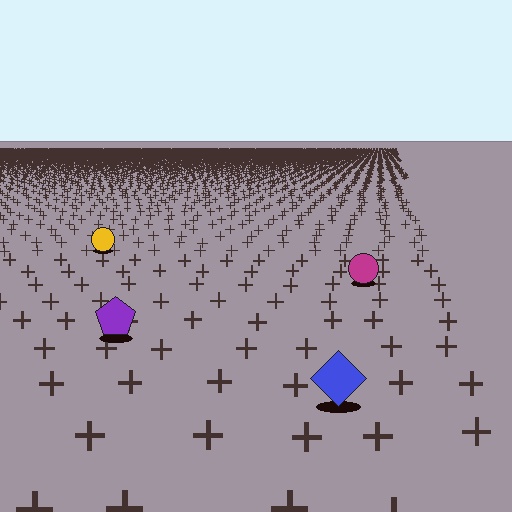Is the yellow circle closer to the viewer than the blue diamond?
No. The blue diamond is closer — you can tell from the texture gradient: the ground texture is coarser near it.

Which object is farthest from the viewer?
The yellow circle is farthest from the viewer. It appears smaller and the ground texture around it is denser.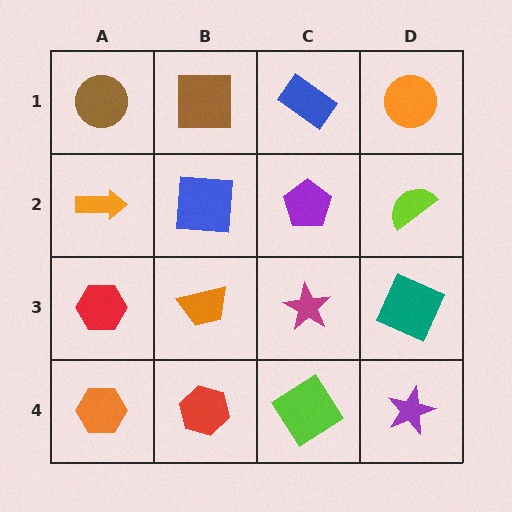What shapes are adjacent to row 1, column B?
A blue square (row 2, column B), a brown circle (row 1, column A), a blue rectangle (row 1, column C).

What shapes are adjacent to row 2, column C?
A blue rectangle (row 1, column C), a magenta star (row 3, column C), a blue square (row 2, column B), a lime semicircle (row 2, column D).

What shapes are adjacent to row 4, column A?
A red hexagon (row 3, column A), a red hexagon (row 4, column B).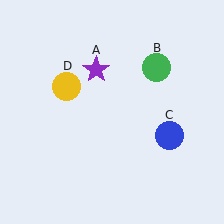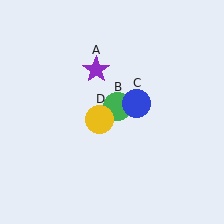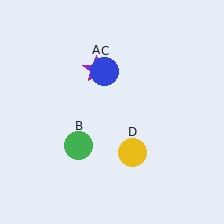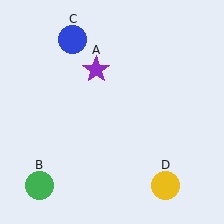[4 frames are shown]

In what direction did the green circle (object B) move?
The green circle (object B) moved down and to the left.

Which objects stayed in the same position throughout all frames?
Purple star (object A) remained stationary.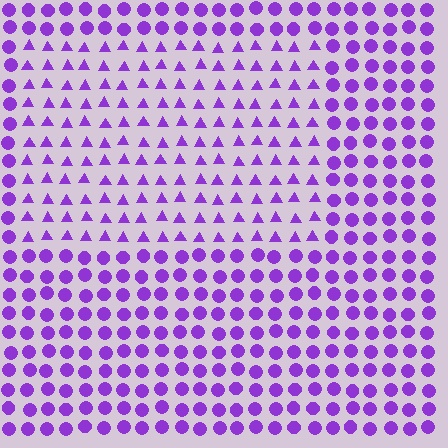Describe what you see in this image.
The image is filled with small purple elements arranged in a uniform grid. A rectangle-shaped region contains triangles, while the surrounding area contains circles. The boundary is defined purely by the change in element shape.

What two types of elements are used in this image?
The image uses triangles inside the rectangle region and circles outside it.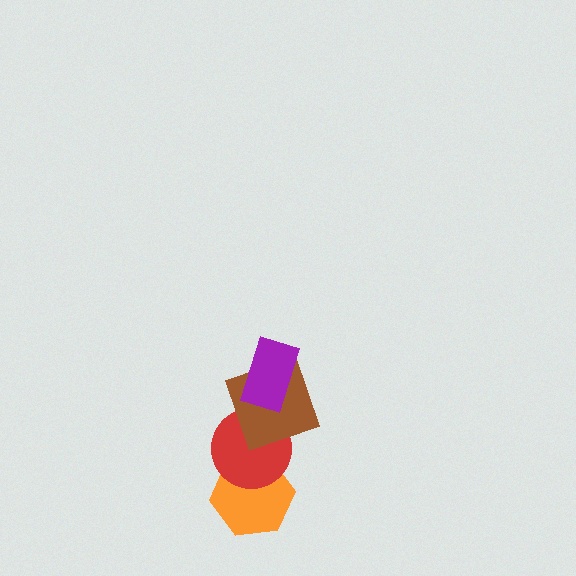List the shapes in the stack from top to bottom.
From top to bottom: the purple rectangle, the brown square, the red circle, the orange hexagon.